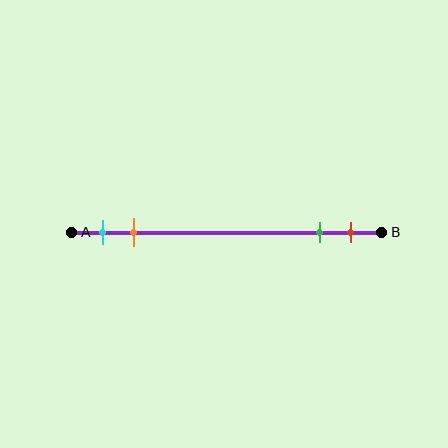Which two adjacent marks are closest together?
The green and red marks are the closest adjacent pair.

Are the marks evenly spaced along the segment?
No, the marks are not evenly spaced.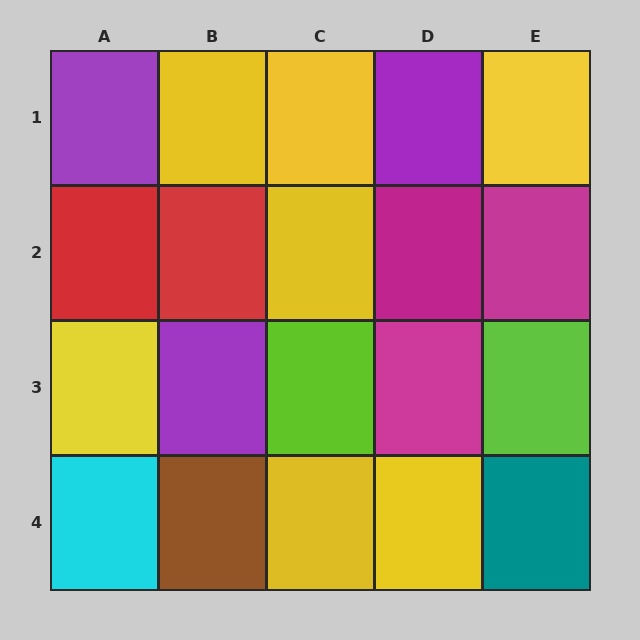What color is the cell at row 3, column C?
Lime.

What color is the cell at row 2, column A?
Red.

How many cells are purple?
3 cells are purple.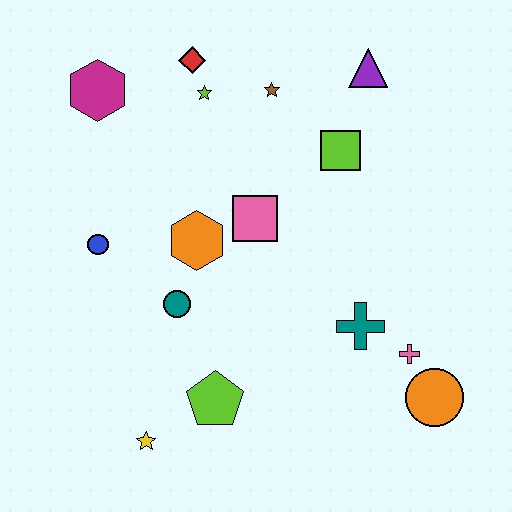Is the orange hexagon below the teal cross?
No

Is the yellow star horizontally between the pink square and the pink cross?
No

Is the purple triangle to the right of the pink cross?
No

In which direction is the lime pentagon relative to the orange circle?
The lime pentagon is to the left of the orange circle.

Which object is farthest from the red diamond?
The orange circle is farthest from the red diamond.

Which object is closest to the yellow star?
The lime pentagon is closest to the yellow star.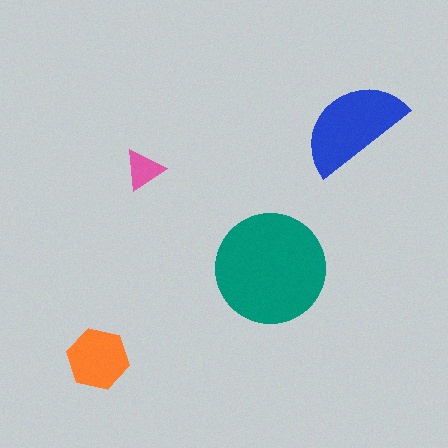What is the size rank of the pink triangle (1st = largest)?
4th.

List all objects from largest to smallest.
The teal circle, the blue semicircle, the orange hexagon, the pink triangle.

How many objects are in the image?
There are 4 objects in the image.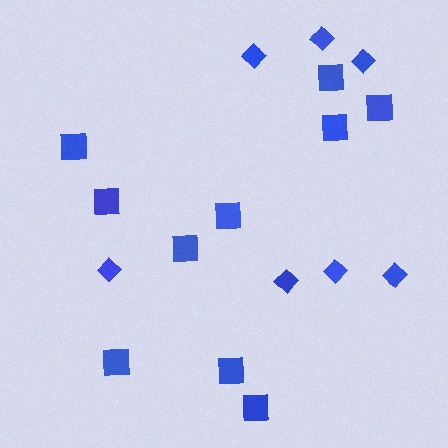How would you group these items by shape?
There are 2 groups: one group of diamonds (7) and one group of squares (10).